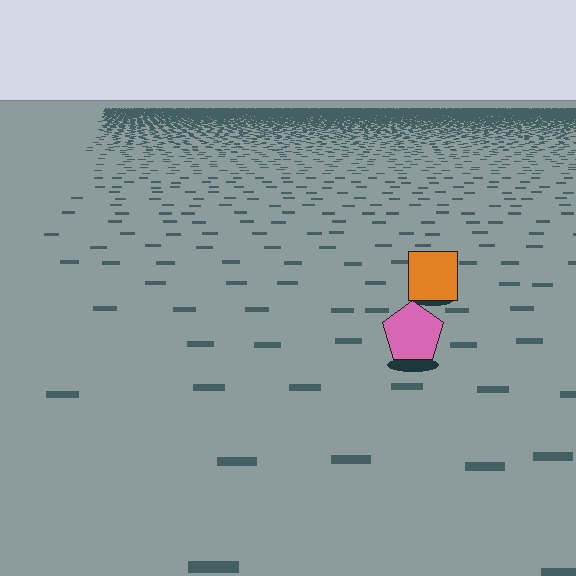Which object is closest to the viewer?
The pink pentagon is closest. The texture marks near it are larger and more spread out.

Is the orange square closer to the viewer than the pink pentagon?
No. The pink pentagon is closer — you can tell from the texture gradient: the ground texture is coarser near it.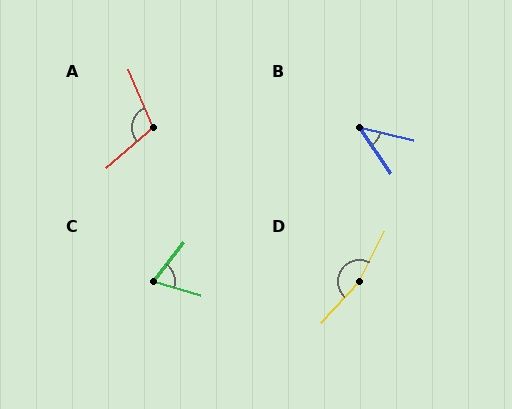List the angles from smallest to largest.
B (42°), C (69°), A (108°), D (165°).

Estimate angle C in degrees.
Approximately 69 degrees.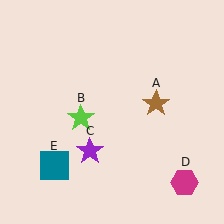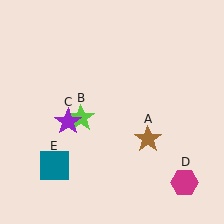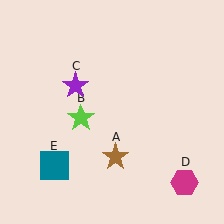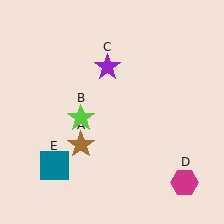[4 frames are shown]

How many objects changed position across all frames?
2 objects changed position: brown star (object A), purple star (object C).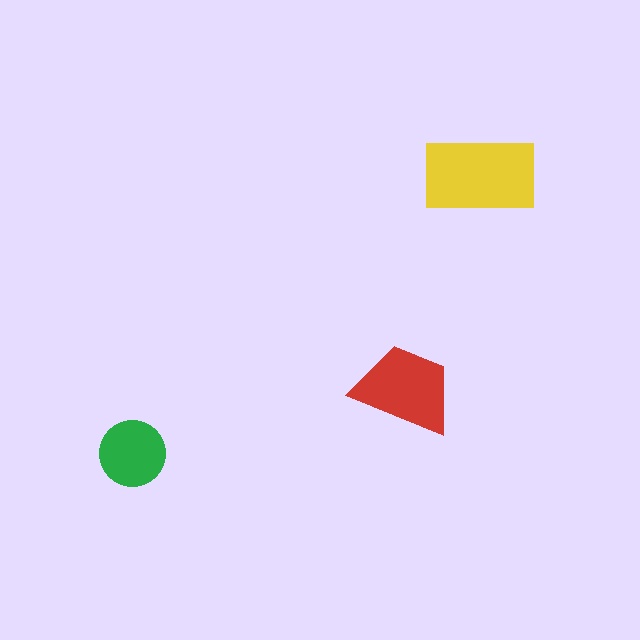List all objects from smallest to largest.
The green circle, the red trapezoid, the yellow rectangle.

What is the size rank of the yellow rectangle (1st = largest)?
1st.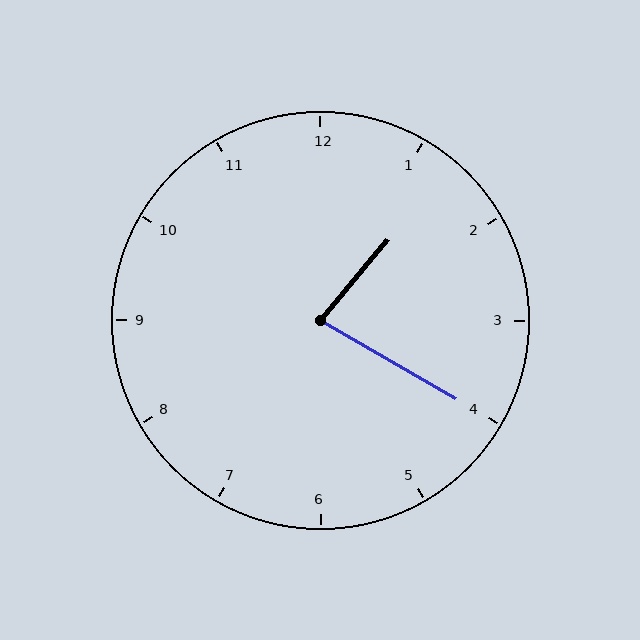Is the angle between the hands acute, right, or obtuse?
It is acute.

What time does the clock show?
1:20.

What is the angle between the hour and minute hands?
Approximately 80 degrees.